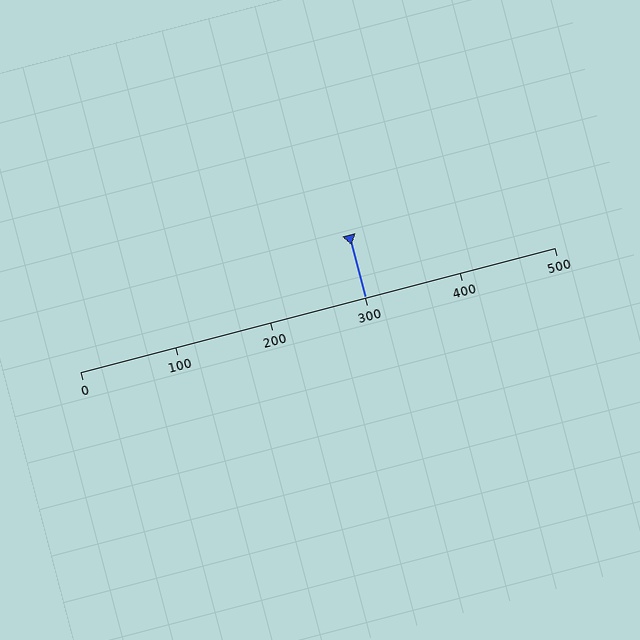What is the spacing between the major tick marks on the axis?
The major ticks are spaced 100 apart.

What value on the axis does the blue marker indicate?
The marker indicates approximately 300.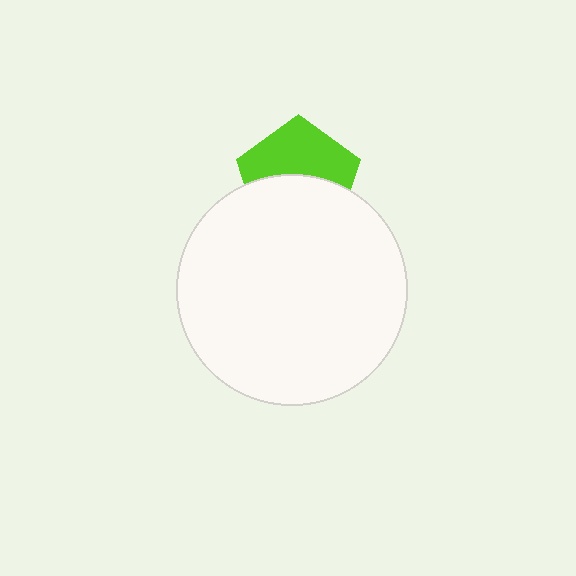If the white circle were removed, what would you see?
You would see the complete lime pentagon.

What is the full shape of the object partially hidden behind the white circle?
The partially hidden object is a lime pentagon.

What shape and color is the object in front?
The object in front is a white circle.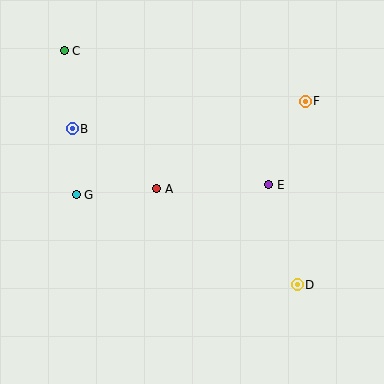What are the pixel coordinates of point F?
Point F is at (305, 101).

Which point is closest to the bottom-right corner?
Point D is closest to the bottom-right corner.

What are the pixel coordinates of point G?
Point G is at (76, 195).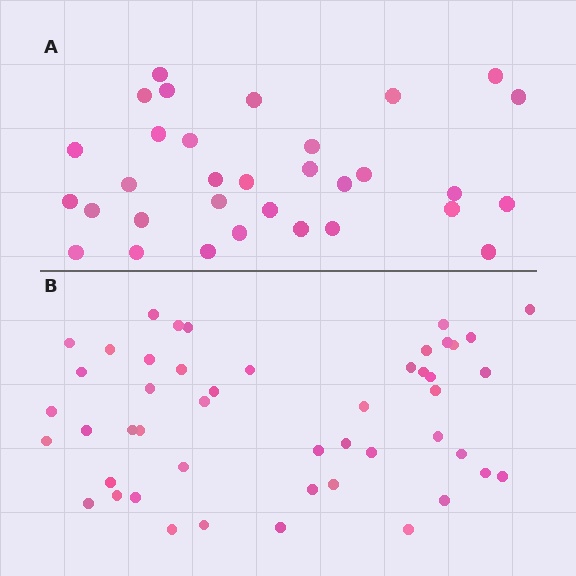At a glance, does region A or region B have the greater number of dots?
Region B (the bottom region) has more dots.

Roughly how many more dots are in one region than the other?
Region B has approximately 15 more dots than region A.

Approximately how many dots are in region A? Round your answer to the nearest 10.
About 30 dots. (The exact count is 32, which rounds to 30.)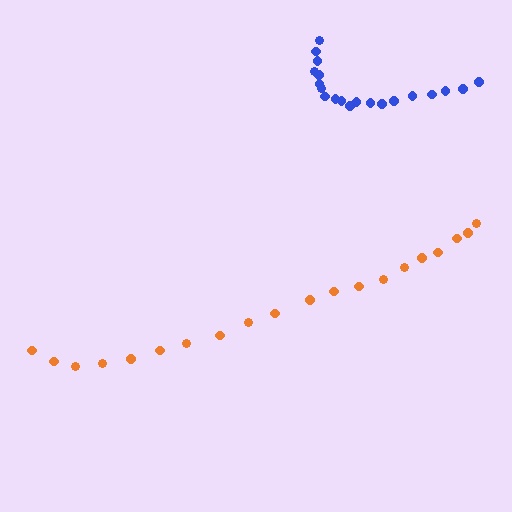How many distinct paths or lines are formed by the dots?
There are 2 distinct paths.